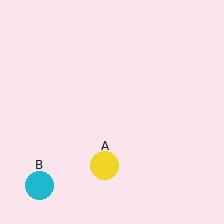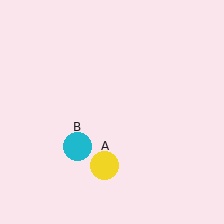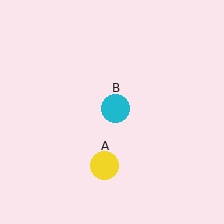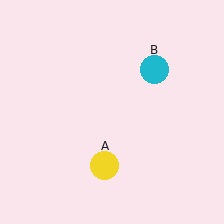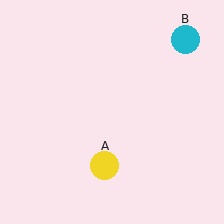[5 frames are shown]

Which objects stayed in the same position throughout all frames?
Yellow circle (object A) remained stationary.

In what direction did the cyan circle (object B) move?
The cyan circle (object B) moved up and to the right.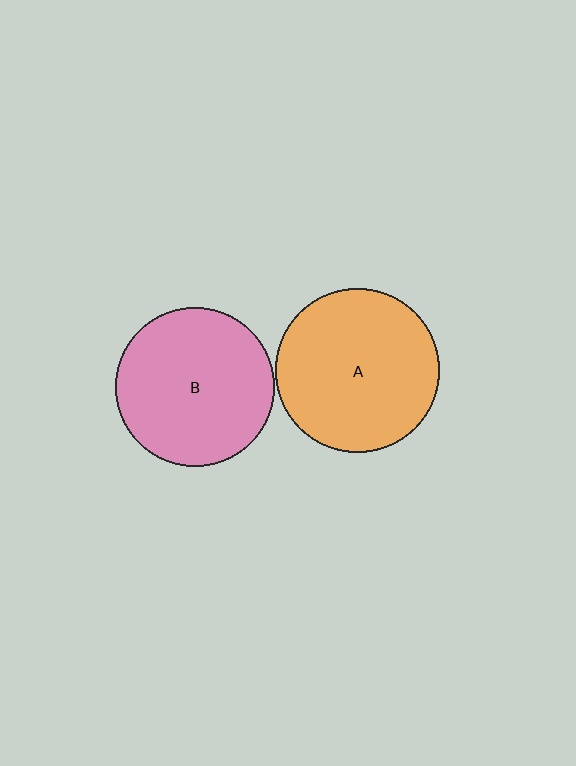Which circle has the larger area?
Circle A (orange).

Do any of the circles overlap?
No, none of the circles overlap.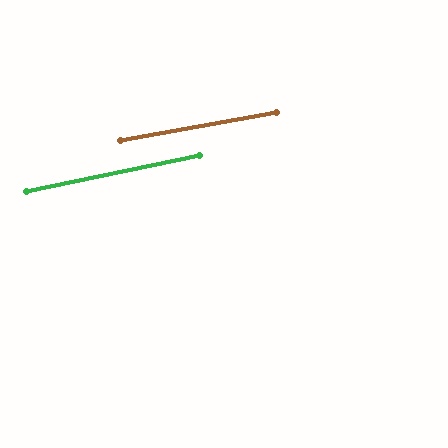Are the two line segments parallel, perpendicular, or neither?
Parallel — their directions differ by only 1.7°.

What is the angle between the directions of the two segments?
Approximately 2 degrees.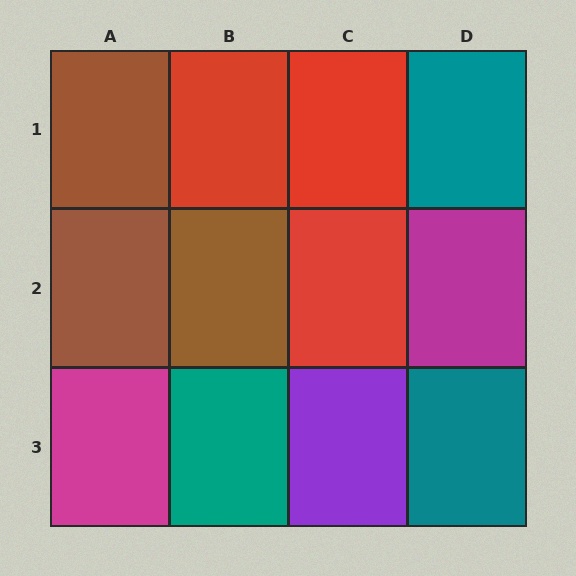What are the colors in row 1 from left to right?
Brown, red, red, teal.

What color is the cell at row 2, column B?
Brown.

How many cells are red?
3 cells are red.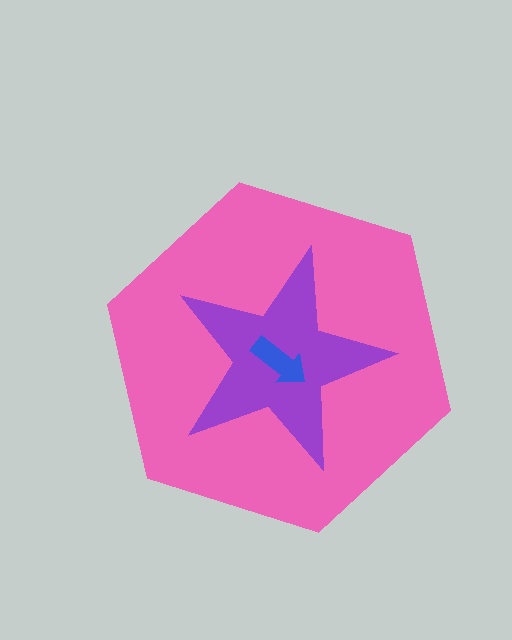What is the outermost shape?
The pink hexagon.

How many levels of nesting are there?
3.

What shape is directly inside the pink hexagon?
The purple star.